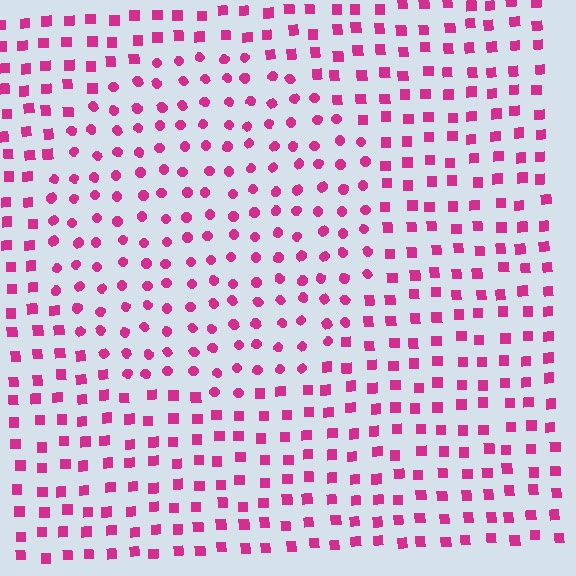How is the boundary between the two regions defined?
The boundary is defined by a change in element shape: circles inside vs. squares outside. All elements share the same color and spacing.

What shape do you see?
I see a circle.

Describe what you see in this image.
The image is filled with small magenta elements arranged in a uniform grid. A circle-shaped region contains circles, while the surrounding area contains squares. The boundary is defined purely by the change in element shape.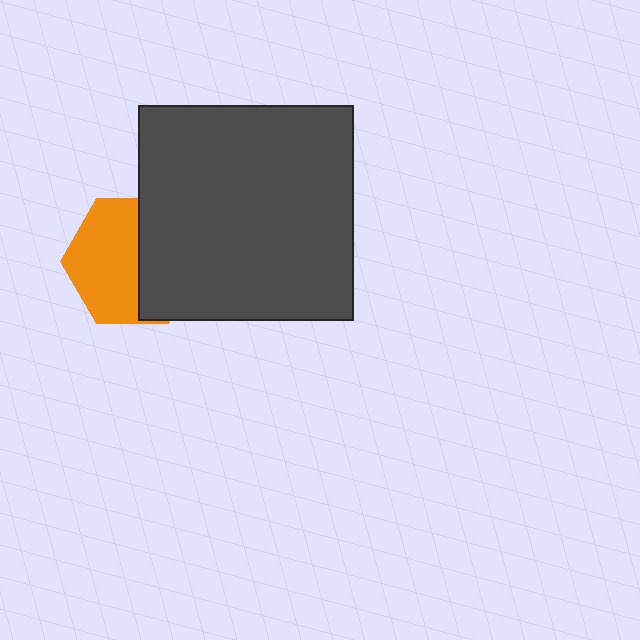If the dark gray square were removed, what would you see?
You would see the complete orange hexagon.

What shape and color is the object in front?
The object in front is a dark gray square.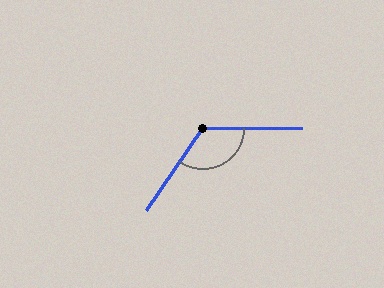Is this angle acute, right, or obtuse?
It is obtuse.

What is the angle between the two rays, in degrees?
Approximately 125 degrees.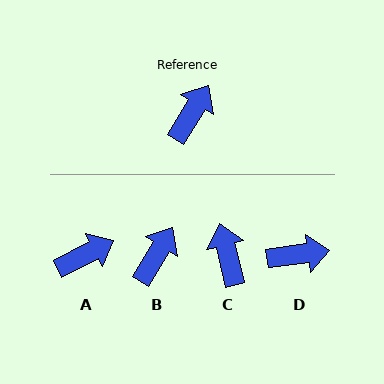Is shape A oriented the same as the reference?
No, it is off by about 32 degrees.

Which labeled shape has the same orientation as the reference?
B.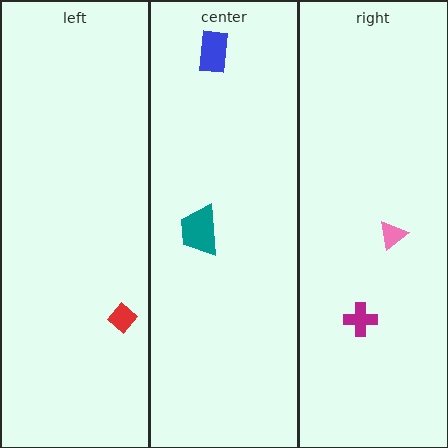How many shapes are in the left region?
1.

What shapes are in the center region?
The blue rectangle, the teal trapezoid.